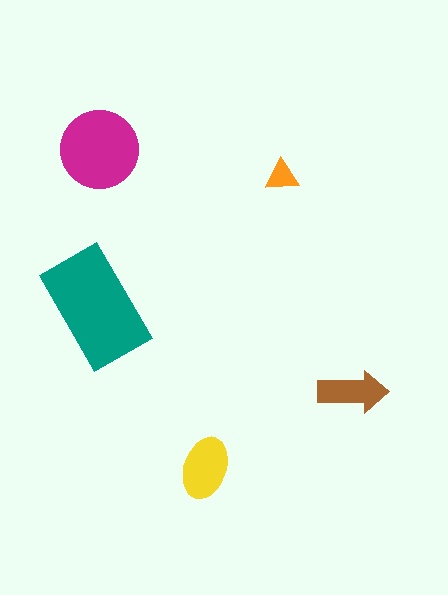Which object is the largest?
The teal rectangle.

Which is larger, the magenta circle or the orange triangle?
The magenta circle.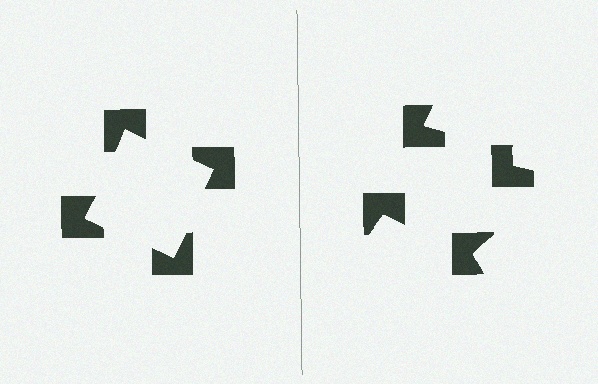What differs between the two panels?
The notched squares are positioned identically on both sides; only the wedge orientations differ. On the left they align to a square; on the right they are misaligned.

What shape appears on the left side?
An illusory square.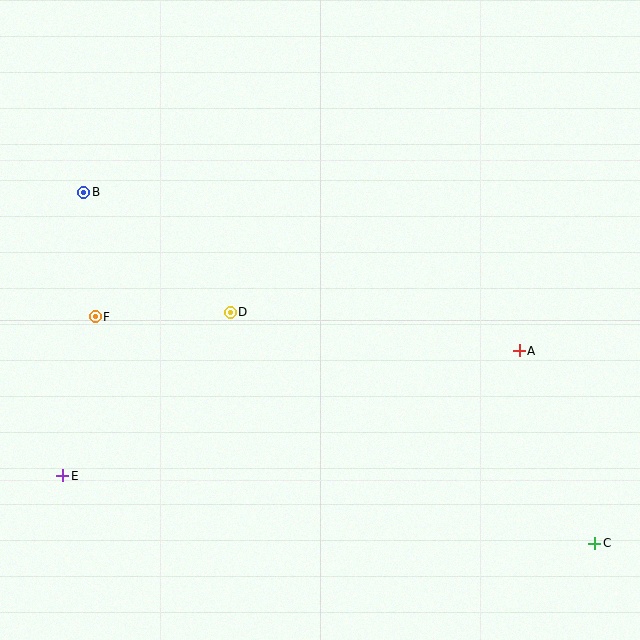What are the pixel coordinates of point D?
Point D is at (230, 312).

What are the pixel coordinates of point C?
Point C is at (595, 543).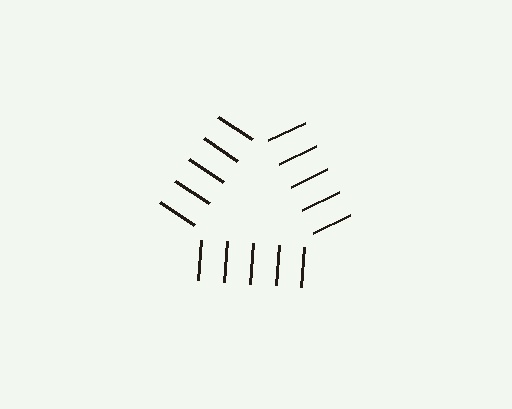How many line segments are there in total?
15 — 5 along each of the 3 edges.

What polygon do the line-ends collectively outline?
An illusory triangle — the line segments terminate on its edges but no continuous stroke is drawn.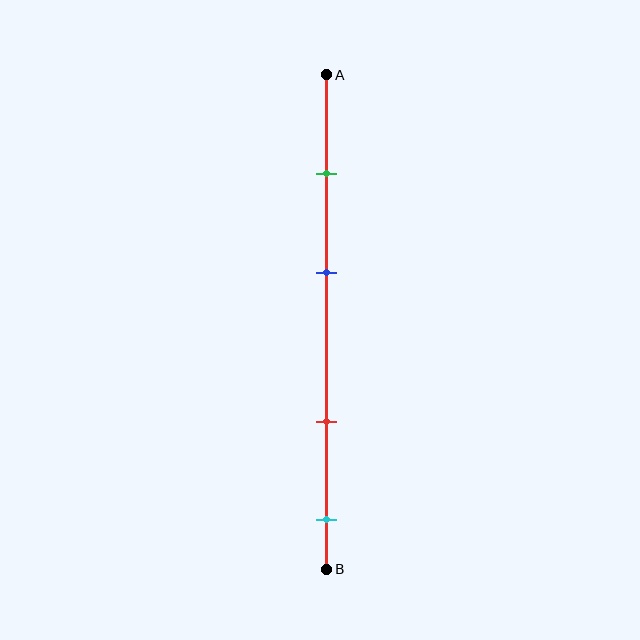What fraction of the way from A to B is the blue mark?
The blue mark is approximately 40% (0.4) of the way from A to B.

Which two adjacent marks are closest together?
The green and blue marks are the closest adjacent pair.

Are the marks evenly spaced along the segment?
No, the marks are not evenly spaced.